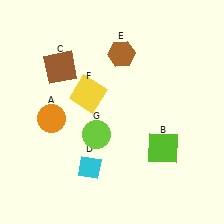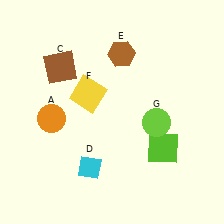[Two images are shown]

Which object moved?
The lime circle (G) moved right.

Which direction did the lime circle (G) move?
The lime circle (G) moved right.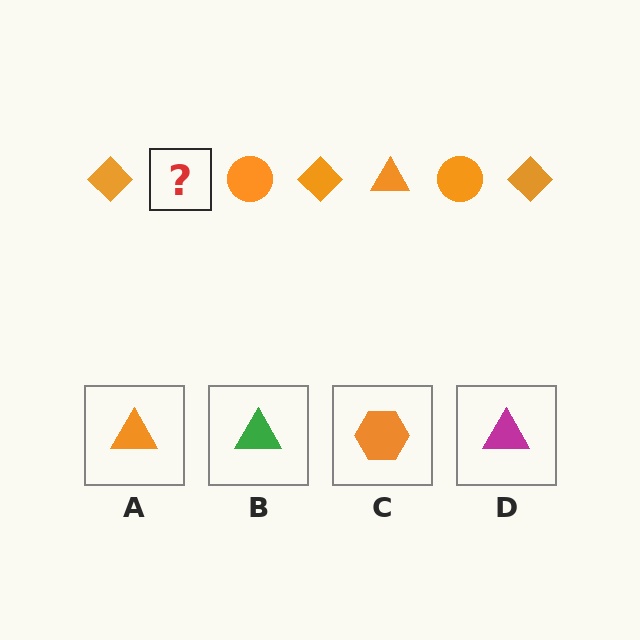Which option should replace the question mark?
Option A.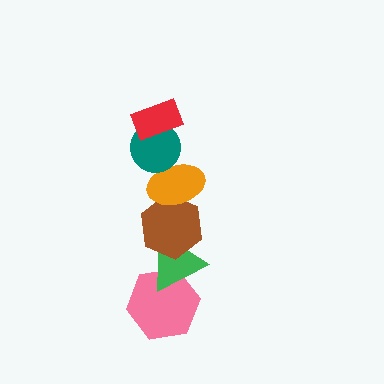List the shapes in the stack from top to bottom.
From top to bottom: the red rectangle, the teal circle, the orange ellipse, the brown hexagon, the green triangle, the pink hexagon.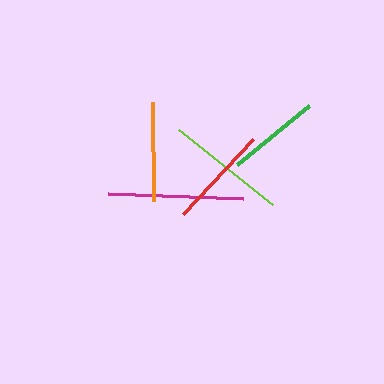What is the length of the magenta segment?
The magenta segment is approximately 135 pixels long.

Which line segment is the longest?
The magenta line is the longest at approximately 135 pixels.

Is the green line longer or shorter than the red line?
The red line is longer than the green line.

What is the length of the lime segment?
The lime segment is approximately 120 pixels long.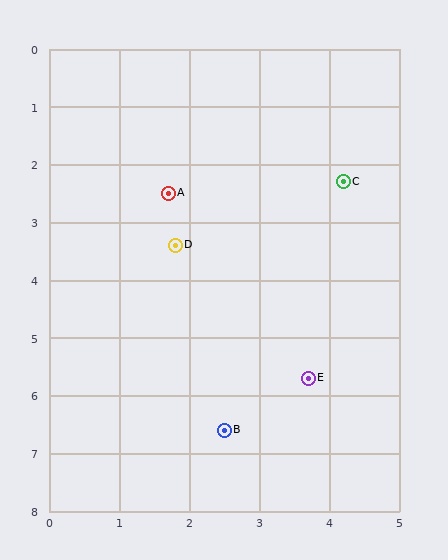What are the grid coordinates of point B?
Point B is at approximately (2.5, 6.6).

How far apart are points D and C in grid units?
Points D and C are about 2.6 grid units apart.